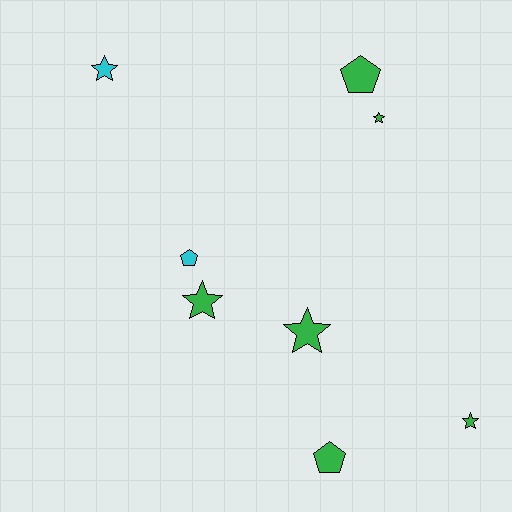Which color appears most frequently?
Green, with 6 objects.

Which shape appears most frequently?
Star, with 5 objects.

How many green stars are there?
There are 4 green stars.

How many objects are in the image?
There are 8 objects.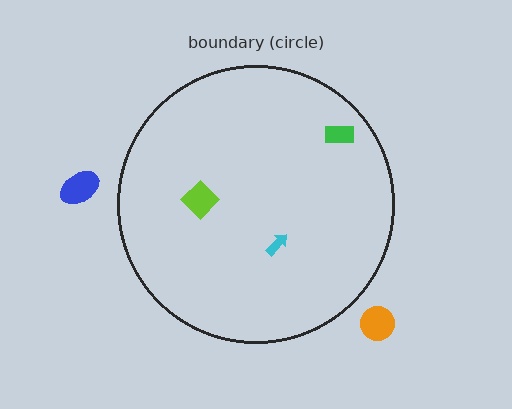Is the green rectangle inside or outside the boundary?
Inside.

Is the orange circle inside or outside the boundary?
Outside.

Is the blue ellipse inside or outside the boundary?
Outside.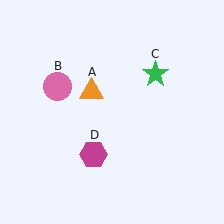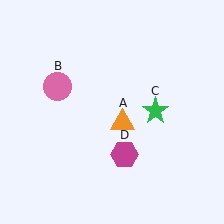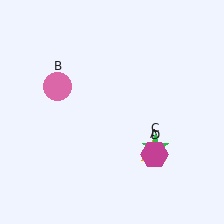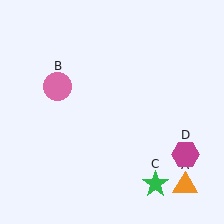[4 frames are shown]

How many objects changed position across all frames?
3 objects changed position: orange triangle (object A), green star (object C), magenta hexagon (object D).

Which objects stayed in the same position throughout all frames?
Pink circle (object B) remained stationary.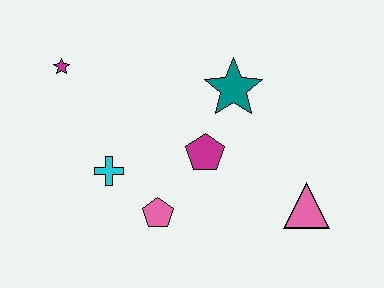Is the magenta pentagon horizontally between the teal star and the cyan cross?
Yes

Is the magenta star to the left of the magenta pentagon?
Yes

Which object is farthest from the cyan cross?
The pink triangle is farthest from the cyan cross.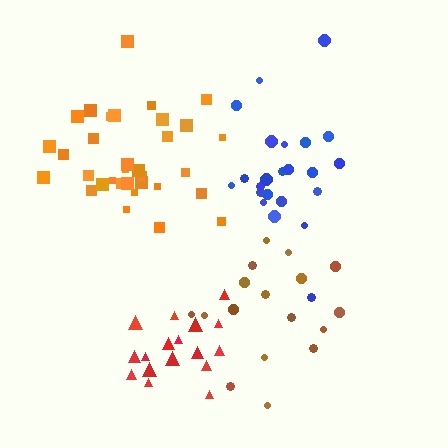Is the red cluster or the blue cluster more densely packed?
Red.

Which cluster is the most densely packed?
Red.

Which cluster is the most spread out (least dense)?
Brown.